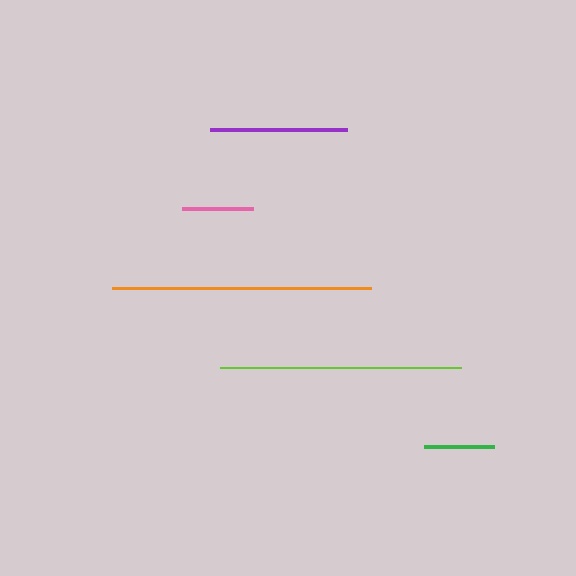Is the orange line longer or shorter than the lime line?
The orange line is longer than the lime line.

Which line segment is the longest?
The orange line is the longest at approximately 259 pixels.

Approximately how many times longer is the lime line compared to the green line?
The lime line is approximately 3.5 times the length of the green line.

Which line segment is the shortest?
The green line is the shortest at approximately 70 pixels.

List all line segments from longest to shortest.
From longest to shortest: orange, lime, purple, pink, green.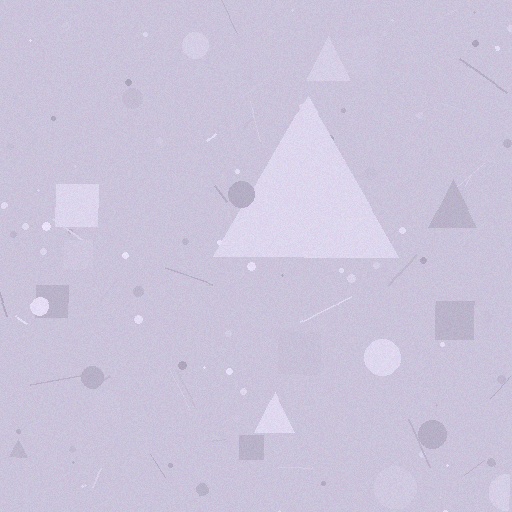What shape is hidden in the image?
A triangle is hidden in the image.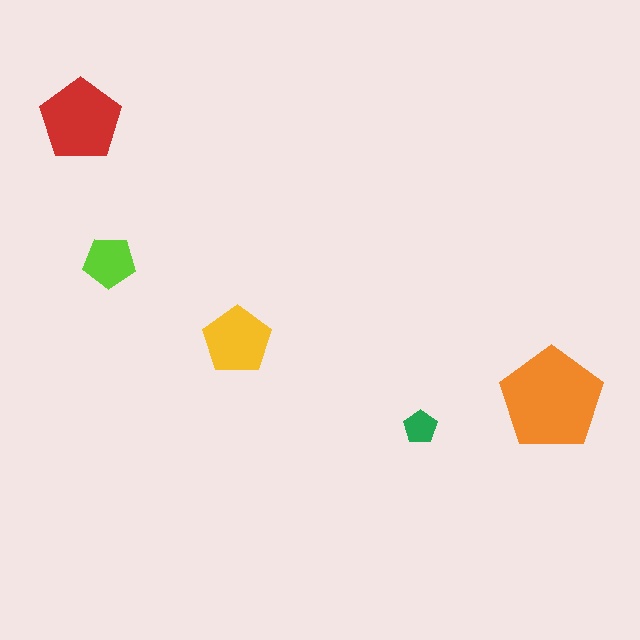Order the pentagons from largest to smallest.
the orange one, the red one, the yellow one, the lime one, the green one.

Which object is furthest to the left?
The red pentagon is leftmost.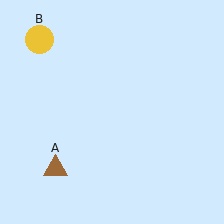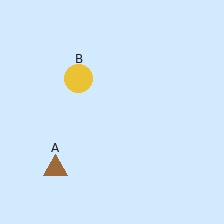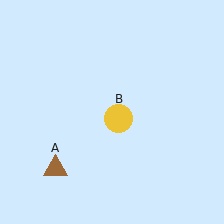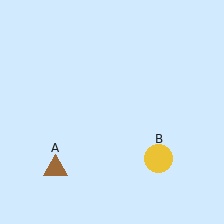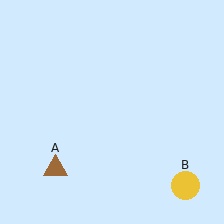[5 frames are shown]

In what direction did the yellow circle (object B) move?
The yellow circle (object B) moved down and to the right.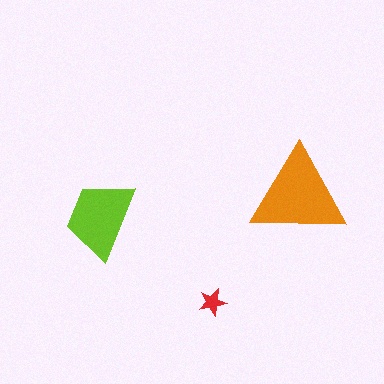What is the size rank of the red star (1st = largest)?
3rd.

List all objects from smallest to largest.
The red star, the lime trapezoid, the orange triangle.